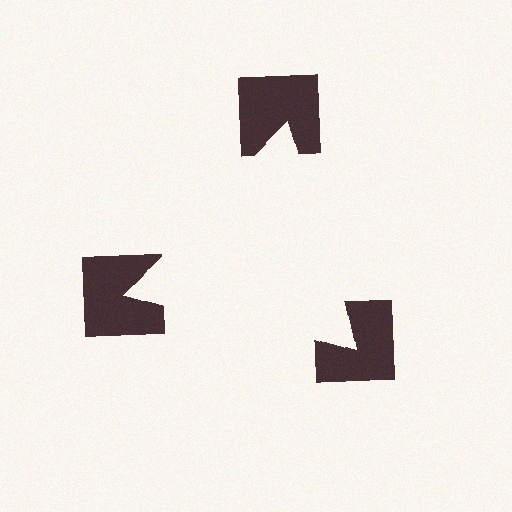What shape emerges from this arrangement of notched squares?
An illusory triangle — its edges are inferred from the aligned wedge cuts in the notched squares, not physically drawn.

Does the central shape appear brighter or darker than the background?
It typically appears slightly brighter than the background, even though no actual brightness change is drawn.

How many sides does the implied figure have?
3 sides.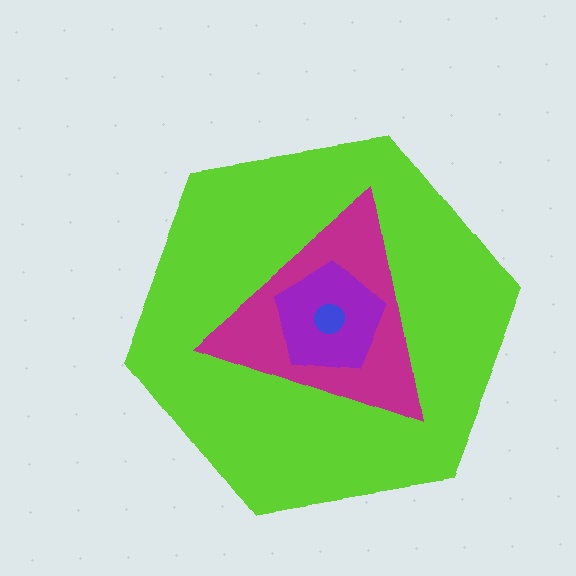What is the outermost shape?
The lime hexagon.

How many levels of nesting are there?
4.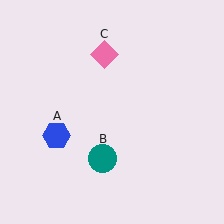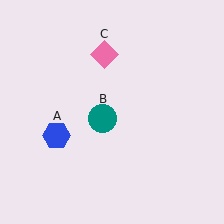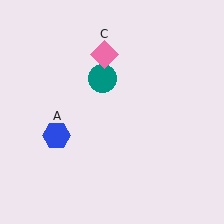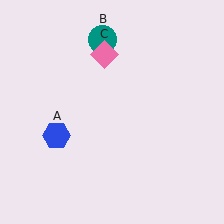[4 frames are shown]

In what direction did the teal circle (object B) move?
The teal circle (object B) moved up.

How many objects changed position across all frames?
1 object changed position: teal circle (object B).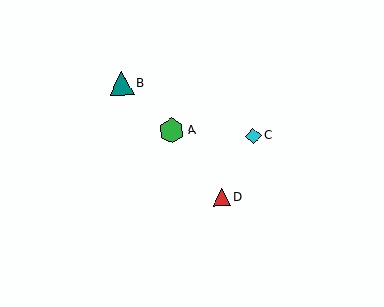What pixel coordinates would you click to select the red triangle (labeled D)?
Click at (222, 197) to select the red triangle D.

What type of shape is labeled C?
Shape C is a cyan diamond.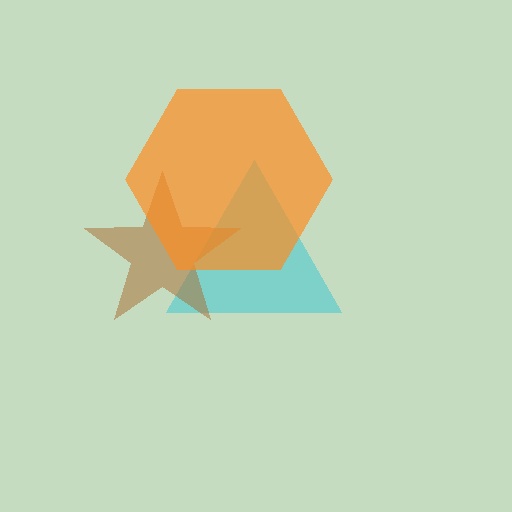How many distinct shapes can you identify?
There are 3 distinct shapes: a cyan triangle, a brown star, an orange hexagon.